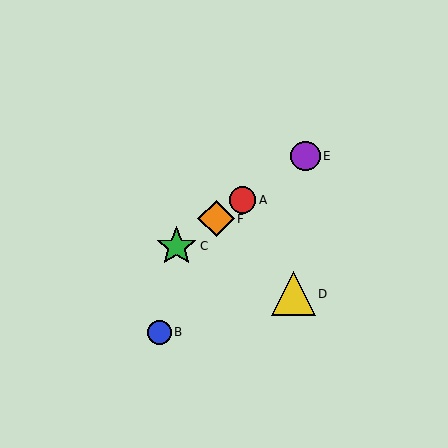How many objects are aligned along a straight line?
4 objects (A, C, E, F) are aligned along a straight line.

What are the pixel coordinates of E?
Object E is at (305, 156).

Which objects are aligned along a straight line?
Objects A, C, E, F are aligned along a straight line.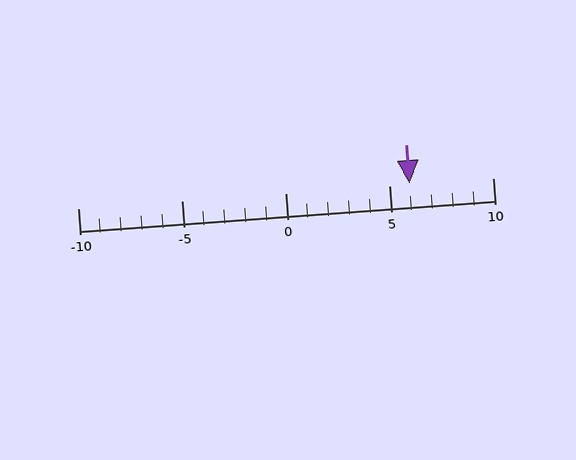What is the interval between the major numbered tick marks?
The major tick marks are spaced 5 units apart.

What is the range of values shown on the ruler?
The ruler shows values from -10 to 10.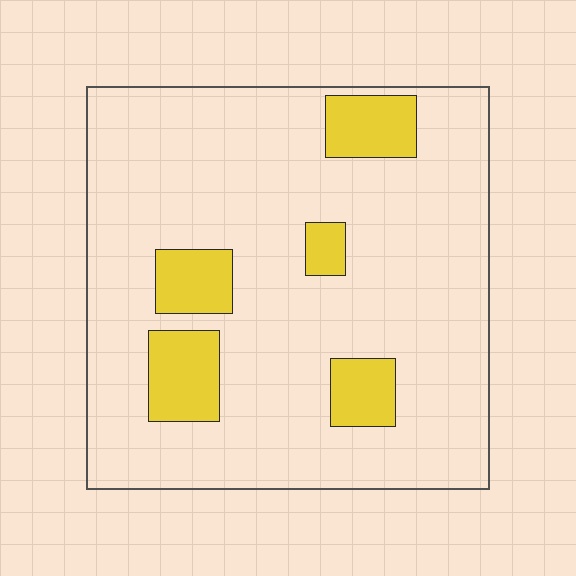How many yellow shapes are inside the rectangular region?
5.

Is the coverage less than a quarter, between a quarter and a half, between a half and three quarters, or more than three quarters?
Less than a quarter.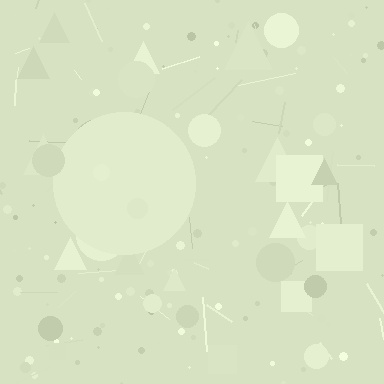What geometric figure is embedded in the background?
A circle is embedded in the background.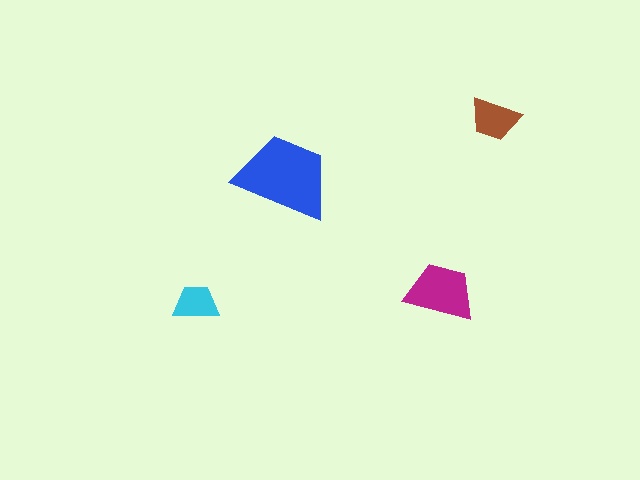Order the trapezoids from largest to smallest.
the blue one, the magenta one, the brown one, the cyan one.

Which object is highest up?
The brown trapezoid is topmost.